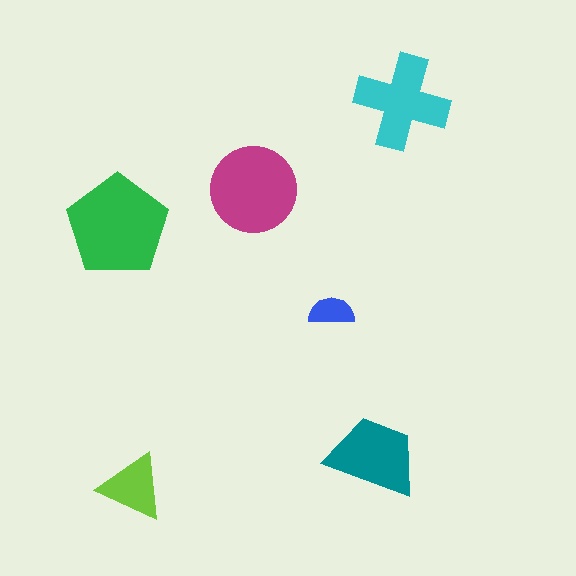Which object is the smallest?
The blue semicircle.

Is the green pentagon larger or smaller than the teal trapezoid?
Larger.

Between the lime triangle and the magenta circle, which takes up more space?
The magenta circle.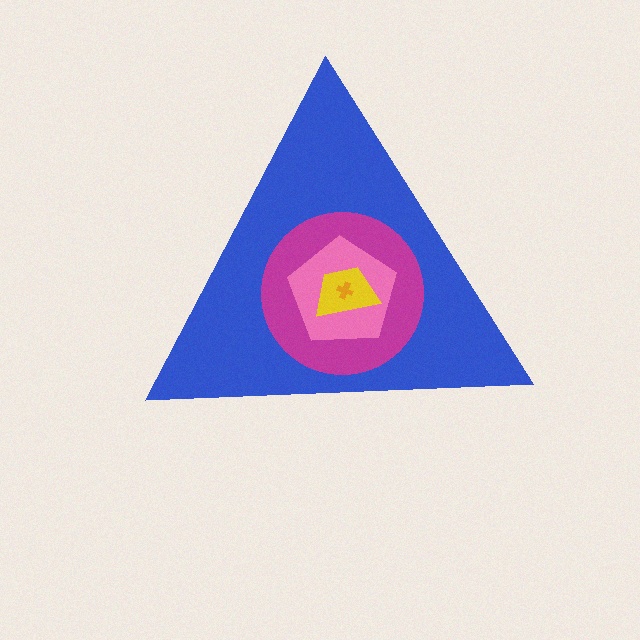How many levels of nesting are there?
5.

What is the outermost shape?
The blue triangle.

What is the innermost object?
The orange cross.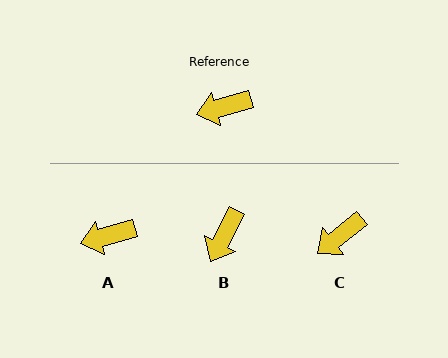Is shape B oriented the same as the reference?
No, it is off by about 47 degrees.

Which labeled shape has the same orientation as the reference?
A.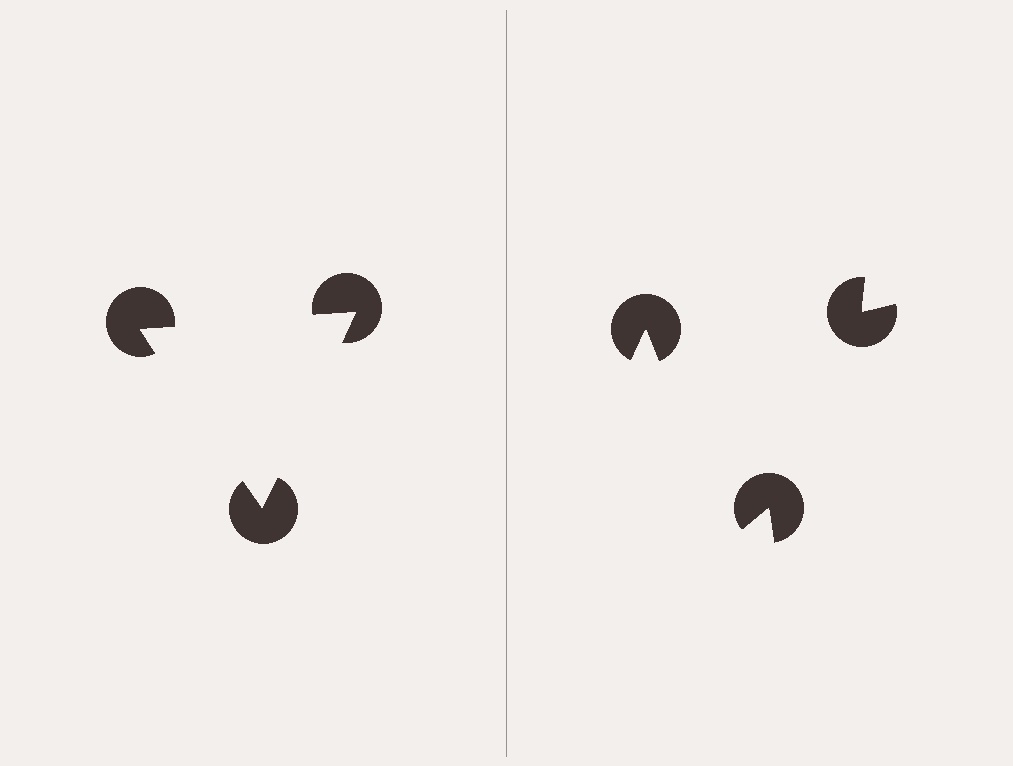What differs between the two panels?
The pac-man discs are positioned identically on both sides; only the wedge orientations differ. On the left they align to a triangle; on the right they are misaligned.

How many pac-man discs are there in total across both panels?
6 — 3 on each side.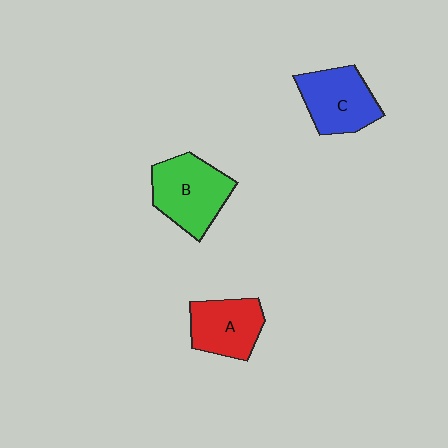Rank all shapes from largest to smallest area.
From largest to smallest: B (green), C (blue), A (red).